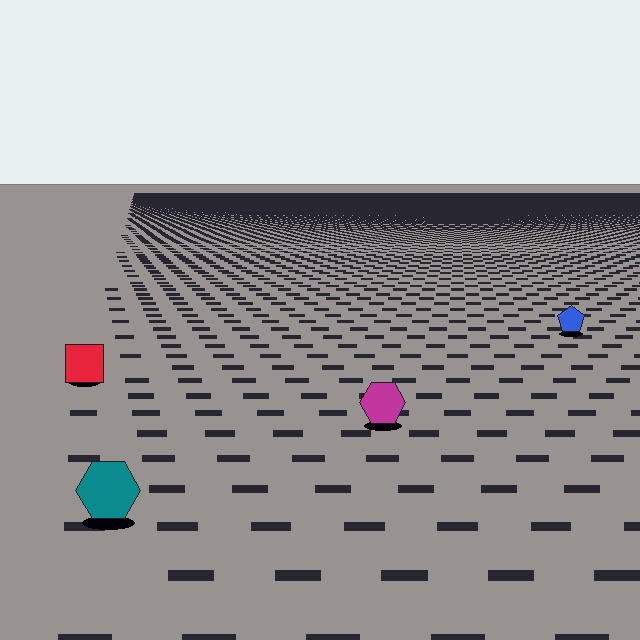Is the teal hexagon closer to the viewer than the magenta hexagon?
Yes. The teal hexagon is closer — you can tell from the texture gradient: the ground texture is coarser near it.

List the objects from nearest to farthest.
From nearest to farthest: the teal hexagon, the magenta hexagon, the red square, the blue pentagon.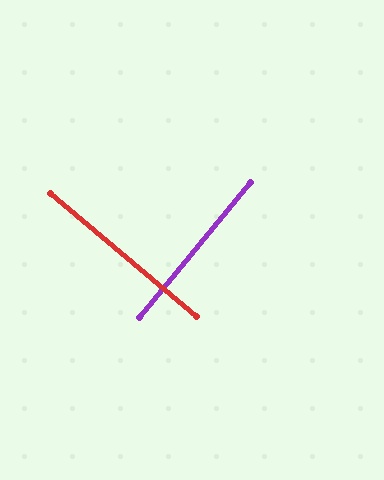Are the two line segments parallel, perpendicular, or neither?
Perpendicular — they meet at approximately 89°.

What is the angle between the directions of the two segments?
Approximately 89 degrees.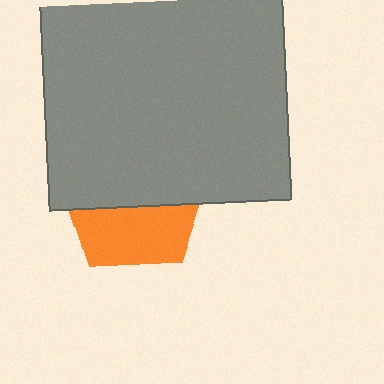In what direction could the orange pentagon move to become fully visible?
The orange pentagon could move down. That would shift it out from behind the gray square entirely.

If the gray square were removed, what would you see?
You would see the complete orange pentagon.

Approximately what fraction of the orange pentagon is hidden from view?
Roughly 59% of the orange pentagon is hidden behind the gray square.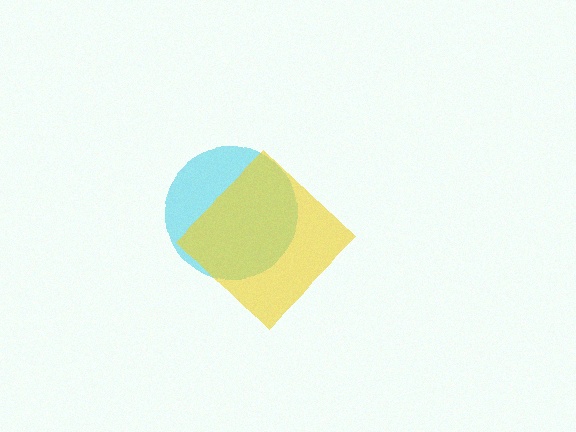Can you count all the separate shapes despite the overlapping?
Yes, there are 2 separate shapes.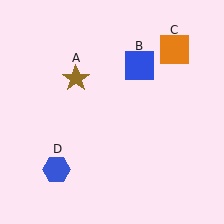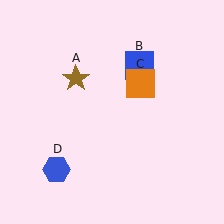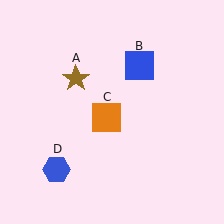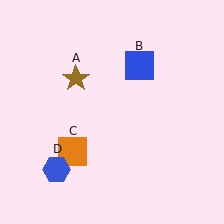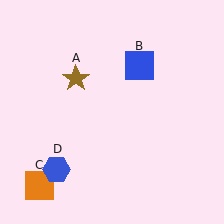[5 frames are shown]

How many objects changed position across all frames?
1 object changed position: orange square (object C).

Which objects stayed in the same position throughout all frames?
Brown star (object A) and blue square (object B) and blue hexagon (object D) remained stationary.